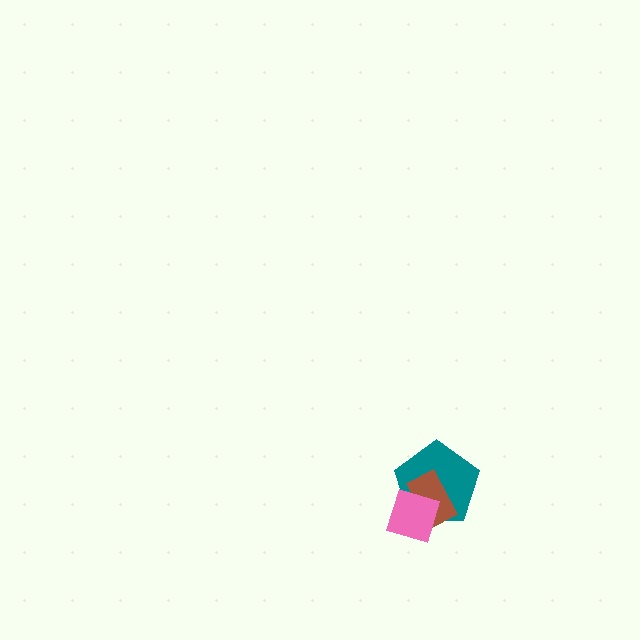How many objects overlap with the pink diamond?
2 objects overlap with the pink diamond.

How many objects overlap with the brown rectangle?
2 objects overlap with the brown rectangle.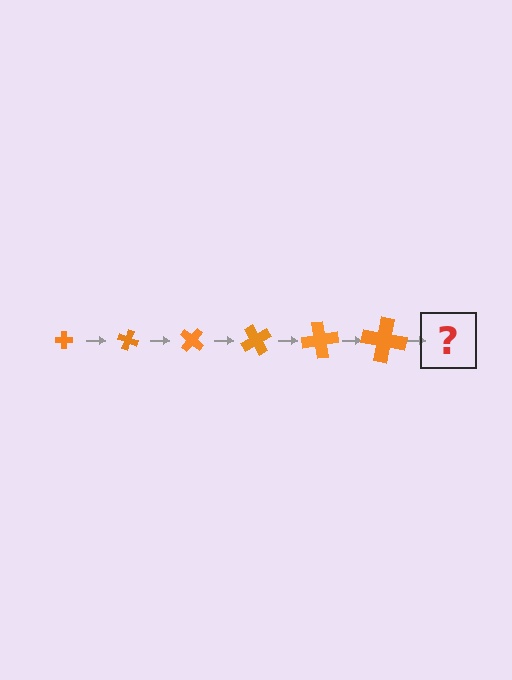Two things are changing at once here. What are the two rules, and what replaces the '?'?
The two rules are that the cross grows larger each step and it rotates 20 degrees each step. The '?' should be a cross, larger than the previous one and rotated 120 degrees from the start.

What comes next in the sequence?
The next element should be a cross, larger than the previous one and rotated 120 degrees from the start.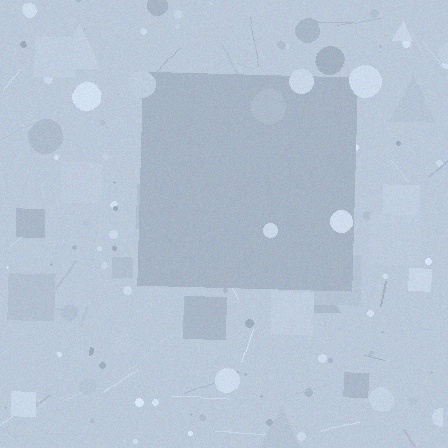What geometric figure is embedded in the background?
A square is embedded in the background.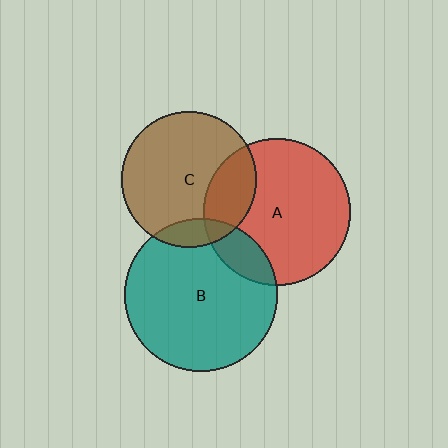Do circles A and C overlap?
Yes.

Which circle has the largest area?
Circle B (teal).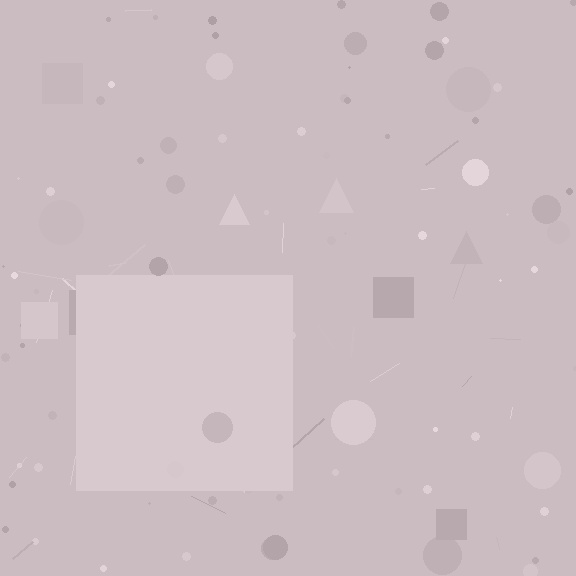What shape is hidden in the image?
A square is hidden in the image.